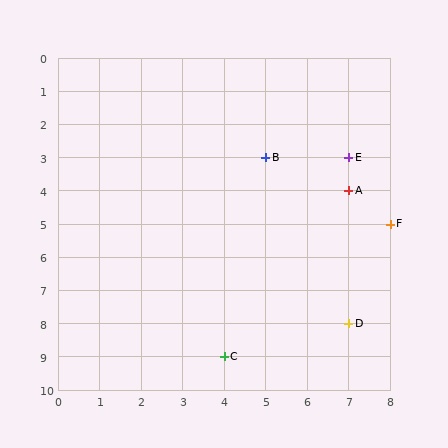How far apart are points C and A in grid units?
Points C and A are 3 columns and 5 rows apart (about 5.8 grid units diagonally).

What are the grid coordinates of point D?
Point D is at grid coordinates (7, 8).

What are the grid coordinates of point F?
Point F is at grid coordinates (8, 5).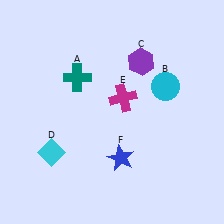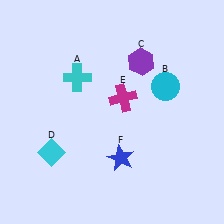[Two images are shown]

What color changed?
The cross (A) changed from teal in Image 1 to cyan in Image 2.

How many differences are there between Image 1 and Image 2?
There is 1 difference between the two images.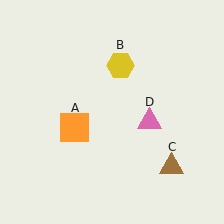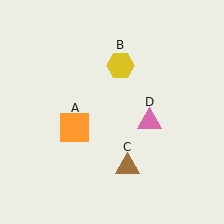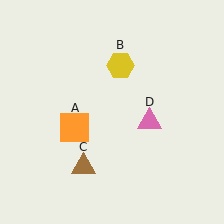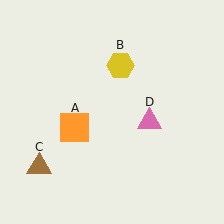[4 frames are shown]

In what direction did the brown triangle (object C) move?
The brown triangle (object C) moved left.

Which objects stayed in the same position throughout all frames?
Orange square (object A) and yellow hexagon (object B) and pink triangle (object D) remained stationary.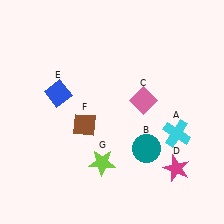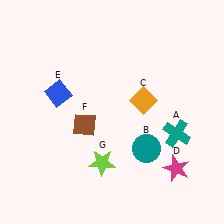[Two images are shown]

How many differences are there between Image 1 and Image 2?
There are 2 differences between the two images.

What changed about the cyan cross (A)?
In Image 1, A is cyan. In Image 2, it changed to teal.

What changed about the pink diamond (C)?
In Image 1, C is pink. In Image 2, it changed to orange.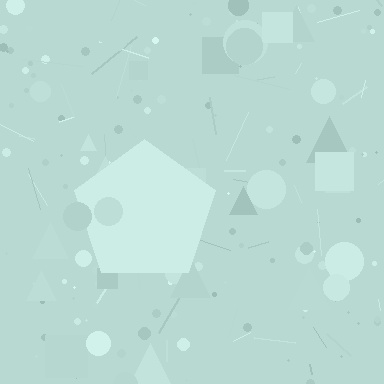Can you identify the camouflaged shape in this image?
The camouflaged shape is a pentagon.